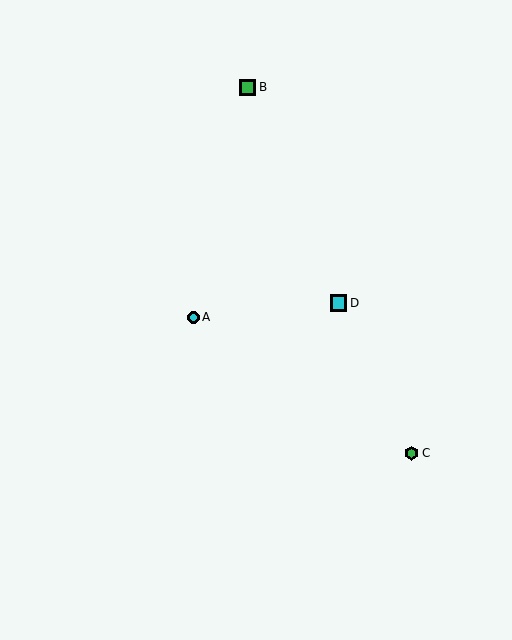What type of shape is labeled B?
Shape B is a green square.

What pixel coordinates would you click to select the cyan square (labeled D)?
Click at (339, 303) to select the cyan square D.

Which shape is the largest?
The cyan square (labeled D) is the largest.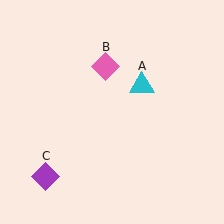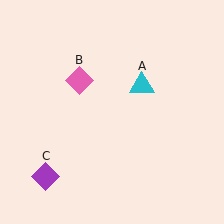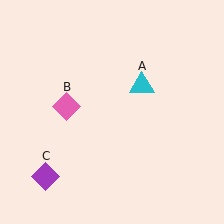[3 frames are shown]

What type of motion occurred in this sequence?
The pink diamond (object B) rotated counterclockwise around the center of the scene.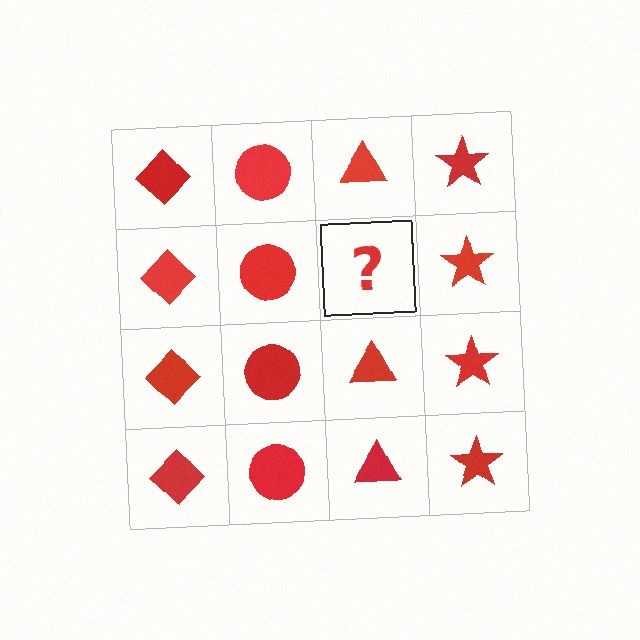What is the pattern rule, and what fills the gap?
The rule is that each column has a consistent shape. The gap should be filled with a red triangle.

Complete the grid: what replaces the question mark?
The question mark should be replaced with a red triangle.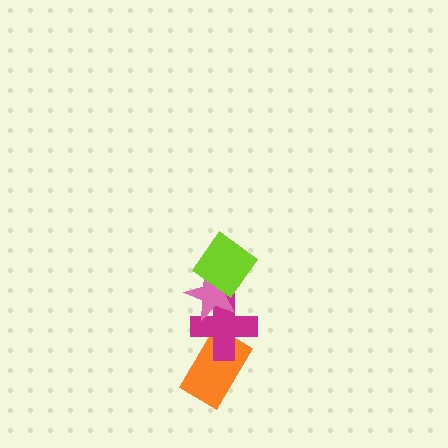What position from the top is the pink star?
The pink star is 2nd from the top.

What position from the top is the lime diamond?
The lime diamond is 1st from the top.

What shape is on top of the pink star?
The lime diamond is on top of the pink star.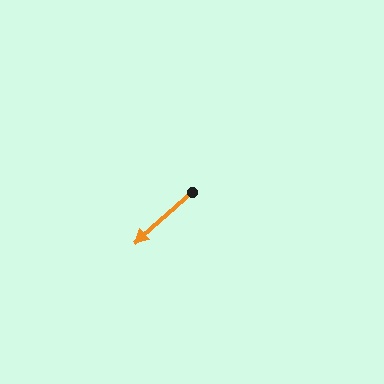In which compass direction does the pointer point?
Southwest.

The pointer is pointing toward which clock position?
Roughly 8 o'clock.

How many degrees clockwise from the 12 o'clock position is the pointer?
Approximately 228 degrees.